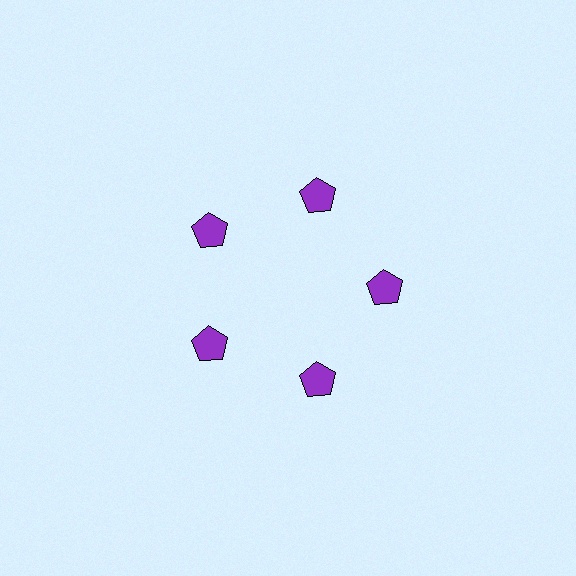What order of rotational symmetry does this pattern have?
This pattern has 5-fold rotational symmetry.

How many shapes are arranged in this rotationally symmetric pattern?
There are 5 shapes, arranged in 5 groups of 1.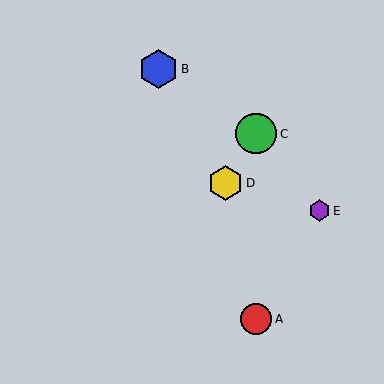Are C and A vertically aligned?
Yes, both are at x≈256.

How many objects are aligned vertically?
2 objects (A, C) are aligned vertically.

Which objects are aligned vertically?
Objects A, C are aligned vertically.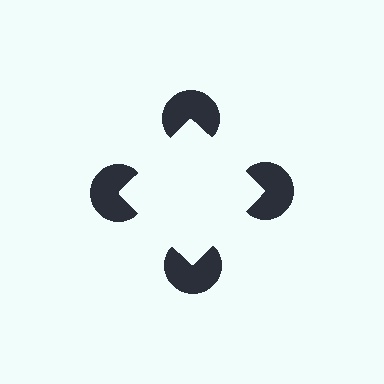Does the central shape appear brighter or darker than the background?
It typically appears slightly brighter than the background, even though no actual brightness change is drawn.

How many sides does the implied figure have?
4 sides.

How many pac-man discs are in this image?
There are 4 — one at each vertex of the illusory square.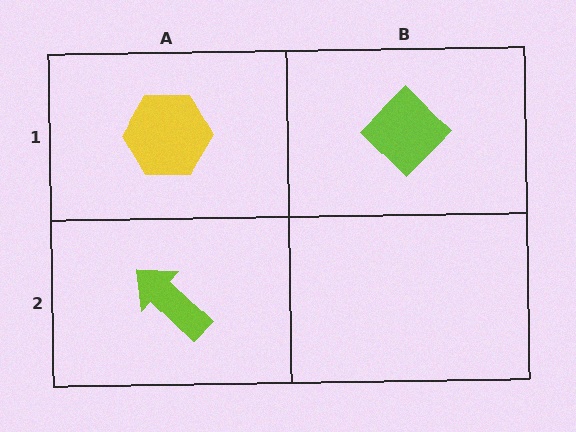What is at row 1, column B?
A lime diamond.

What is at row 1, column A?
A yellow hexagon.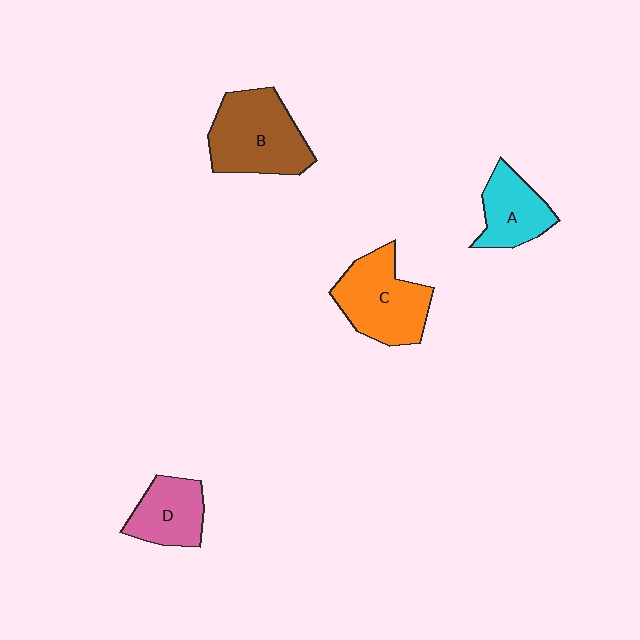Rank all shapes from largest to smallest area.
From largest to smallest: B (brown), C (orange), A (cyan), D (pink).